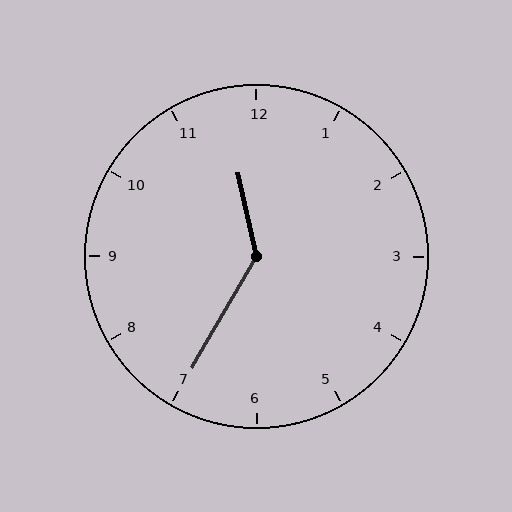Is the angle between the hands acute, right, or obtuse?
It is obtuse.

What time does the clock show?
11:35.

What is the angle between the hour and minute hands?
Approximately 138 degrees.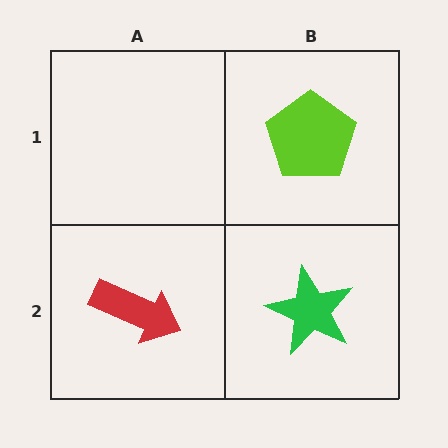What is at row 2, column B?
A green star.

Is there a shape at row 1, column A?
No, that cell is empty.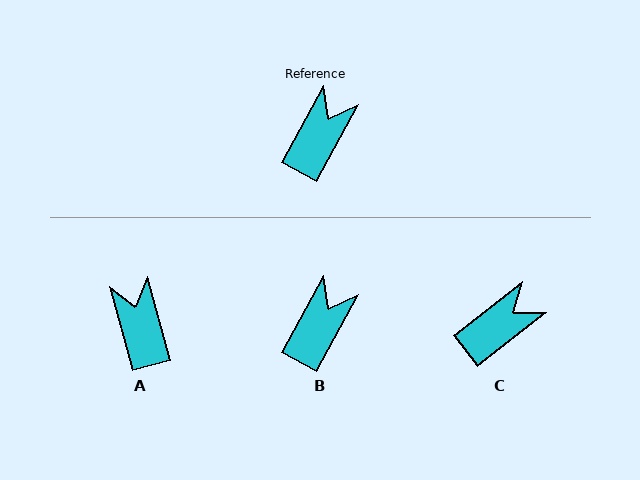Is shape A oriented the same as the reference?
No, it is off by about 44 degrees.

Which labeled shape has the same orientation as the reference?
B.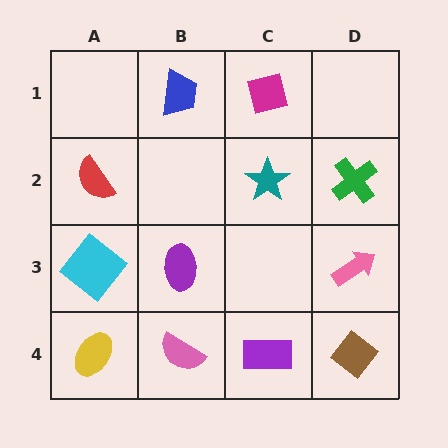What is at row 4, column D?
A brown diamond.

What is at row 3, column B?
A purple ellipse.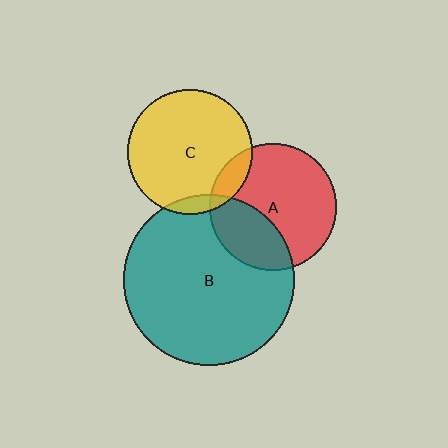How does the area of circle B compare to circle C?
Approximately 1.9 times.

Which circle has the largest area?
Circle B (teal).